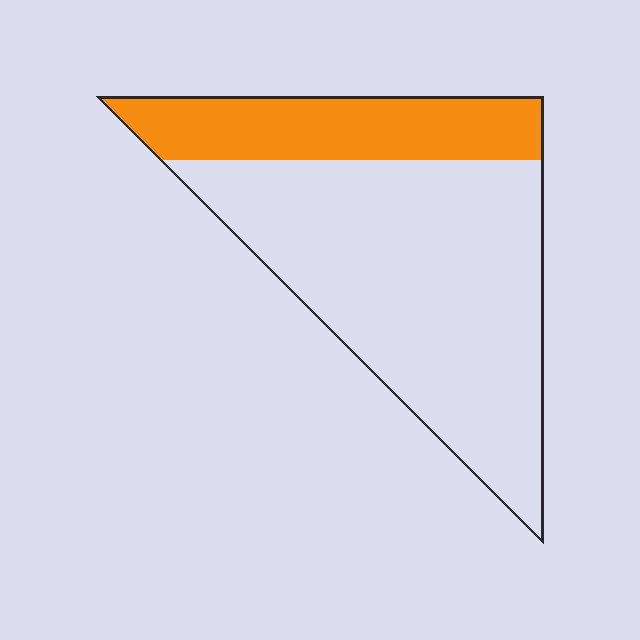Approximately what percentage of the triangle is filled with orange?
Approximately 25%.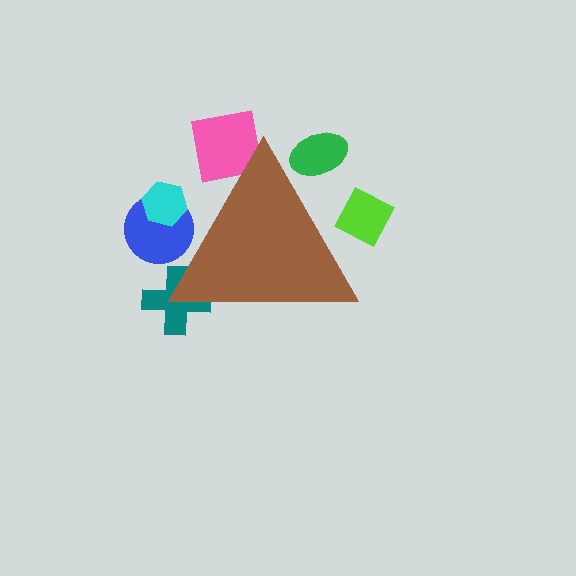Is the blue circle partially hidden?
Yes, the blue circle is partially hidden behind the brown triangle.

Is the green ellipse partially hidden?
Yes, the green ellipse is partially hidden behind the brown triangle.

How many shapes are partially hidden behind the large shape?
6 shapes are partially hidden.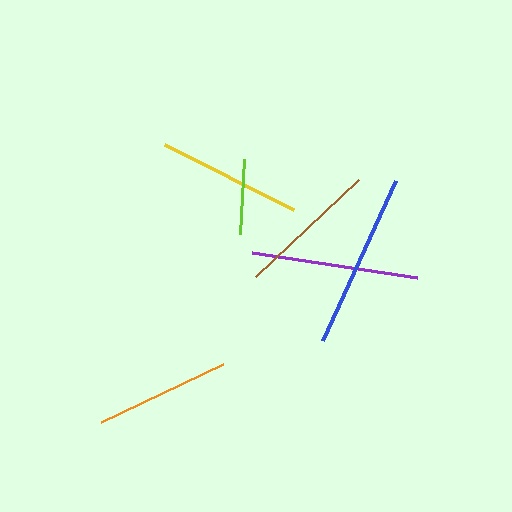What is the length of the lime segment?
The lime segment is approximately 75 pixels long.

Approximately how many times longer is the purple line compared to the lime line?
The purple line is approximately 2.2 times the length of the lime line.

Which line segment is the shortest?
The lime line is the shortest at approximately 75 pixels.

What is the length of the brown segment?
The brown segment is approximately 142 pixels long.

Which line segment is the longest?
The blue line is the longest at approximately 176 pixels.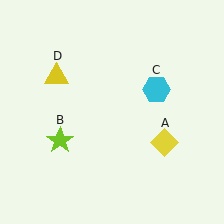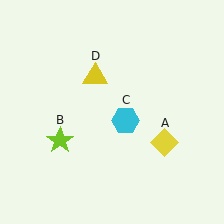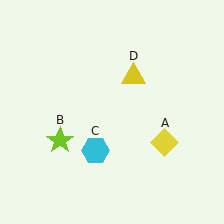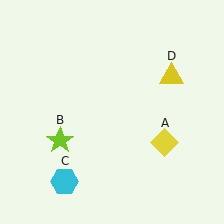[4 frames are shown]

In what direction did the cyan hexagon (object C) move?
The cyan hexagon (object C) moved down and to the left.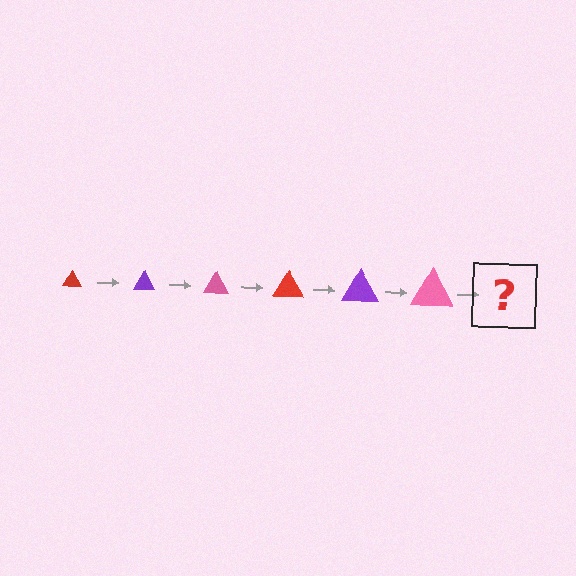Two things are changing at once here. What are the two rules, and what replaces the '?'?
The two rules are that the triangle grows larger each step and the color cycles through red, purple, and pink. The '?' should be a red triangle, larger than the previous one.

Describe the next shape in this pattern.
It should be a red triangle, larger than the previous one.